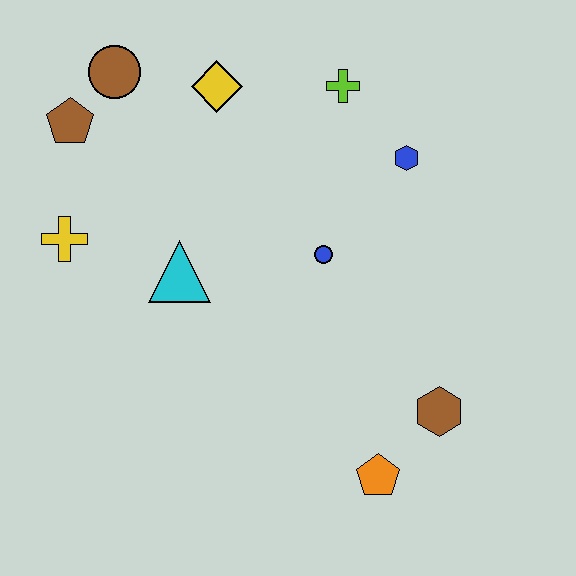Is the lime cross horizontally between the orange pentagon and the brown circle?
Yes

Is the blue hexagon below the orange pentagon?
No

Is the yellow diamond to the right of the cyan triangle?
Yes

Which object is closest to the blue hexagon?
The lime cross is closest to the blue hexagon.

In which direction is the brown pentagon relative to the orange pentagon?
The brown pentagon is above the orange pentagon.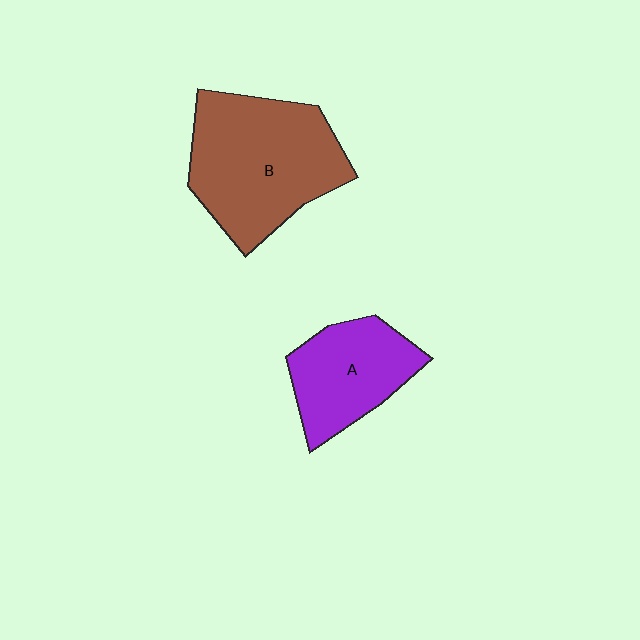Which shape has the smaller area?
Shape A (purple).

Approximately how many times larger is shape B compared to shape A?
Approximately 1.6 times.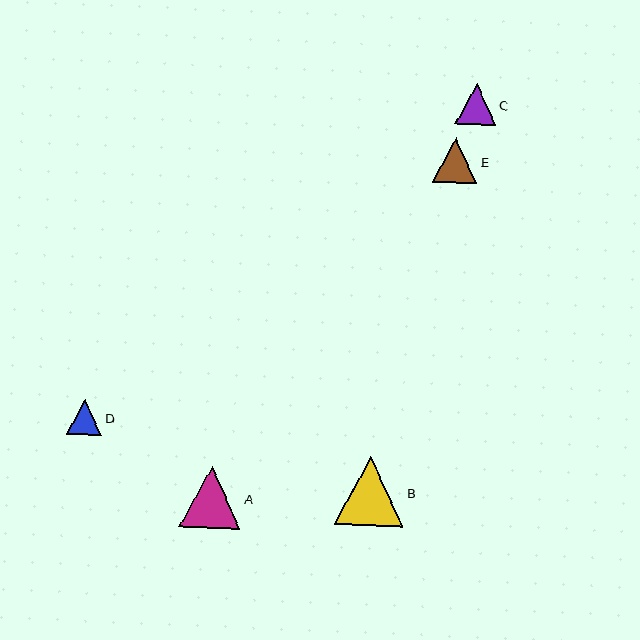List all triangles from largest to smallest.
From largest to smallest: B, A, E, C, D.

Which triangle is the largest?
Triangle B is the largest with a size of approximately 69 pixels.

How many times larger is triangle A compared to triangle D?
Triangle A is approximately 1.8 times the size of triangle D.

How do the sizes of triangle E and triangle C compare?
Triangle E and triangle C are approximately the same size.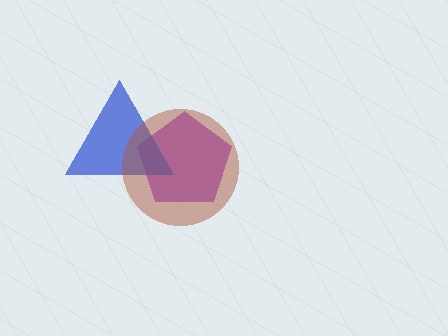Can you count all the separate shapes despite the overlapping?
Yes, there are 3 separate shapes.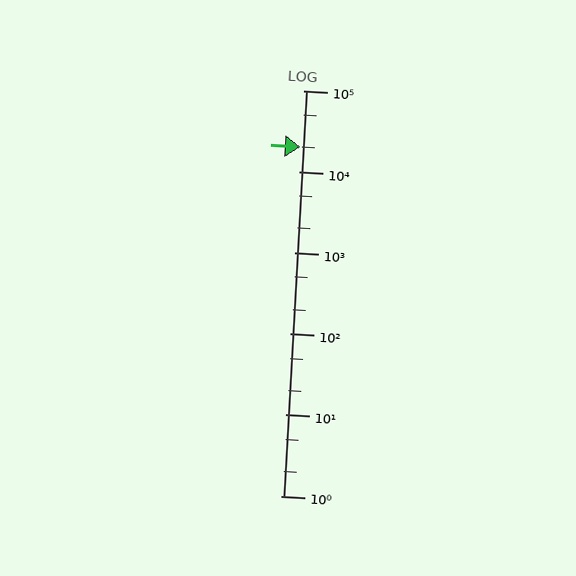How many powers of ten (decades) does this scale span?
The scale spans 5 decades, from 1 to 100000.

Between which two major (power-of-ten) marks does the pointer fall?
The pointer is between 10000 and 100000.